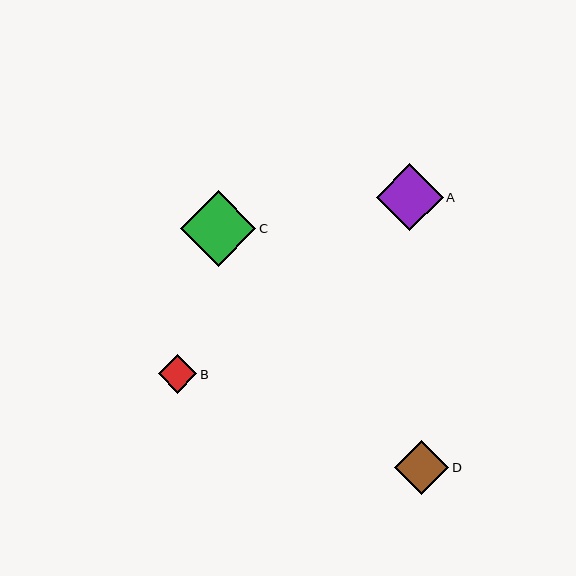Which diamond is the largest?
Diamond C is the largest with a size of approximately 76 pixels.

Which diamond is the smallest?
Diamond B is the smallest with a size of approximately 39 pixels.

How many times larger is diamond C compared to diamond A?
Diamond C is approximately 1.1 times the size of diamond A.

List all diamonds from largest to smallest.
From largest to smallest: C, A, D, B.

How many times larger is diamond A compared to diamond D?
Diamond A is approximately 1.3 times the size of diamond D.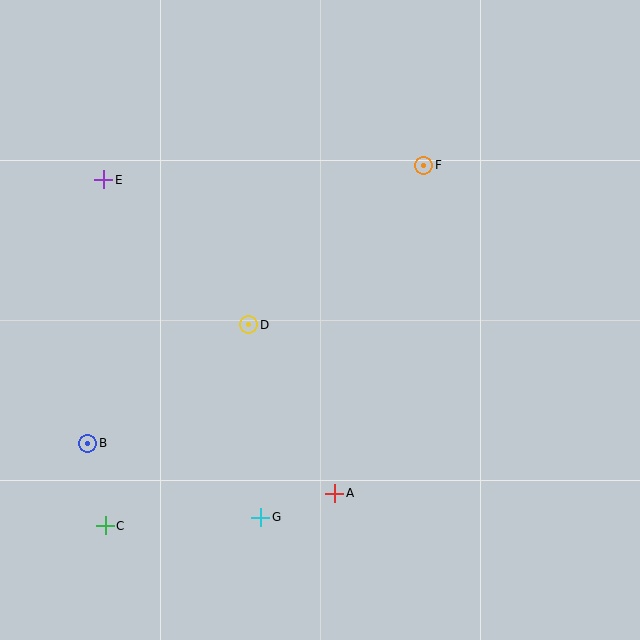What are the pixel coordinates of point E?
Point E is at (104, 180).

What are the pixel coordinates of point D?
Point D is at (249, 325).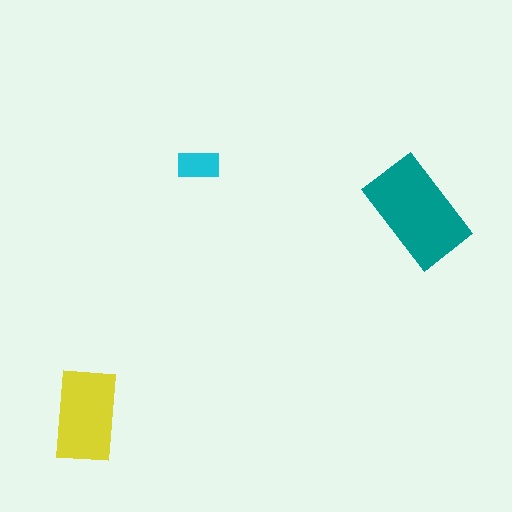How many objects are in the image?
There are 3 objects in the image.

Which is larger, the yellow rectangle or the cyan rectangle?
The yellow one.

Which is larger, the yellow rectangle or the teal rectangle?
The teal one.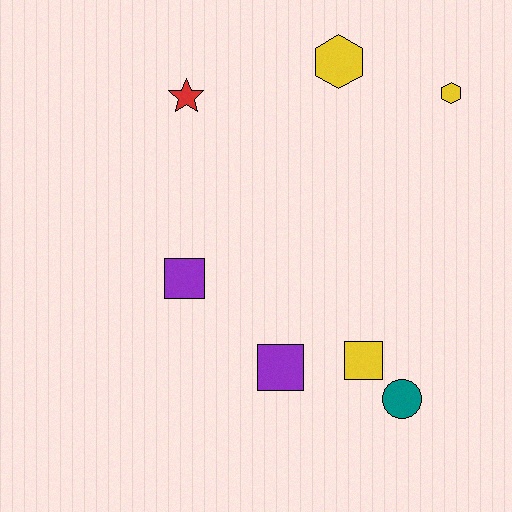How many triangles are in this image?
There are no triangles.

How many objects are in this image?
There are 7 objects.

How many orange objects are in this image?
There are no orange objects.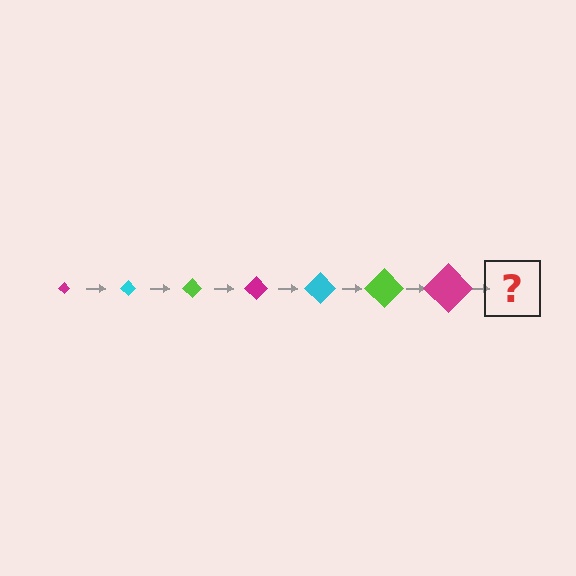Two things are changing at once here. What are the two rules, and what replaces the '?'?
The two rules are that the diamond grows larger each step and the color cycles through magenta, cyan, and lime. The '?' should be a cyan diamond, larger than the previous one.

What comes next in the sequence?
The next element should be a cyan diamond, larger than the previous one.